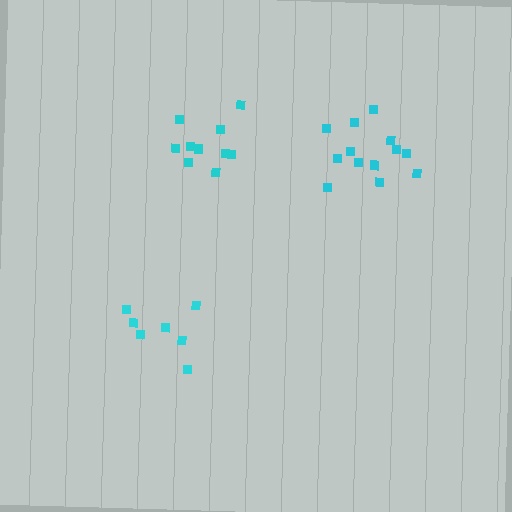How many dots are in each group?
Group 1: 10 dots, Group 2: 13 dots, Group 3: 7 dots (30 total).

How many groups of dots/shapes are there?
There are 3 groups.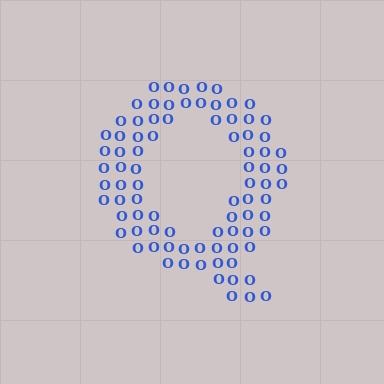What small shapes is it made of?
It is made of small letter O's.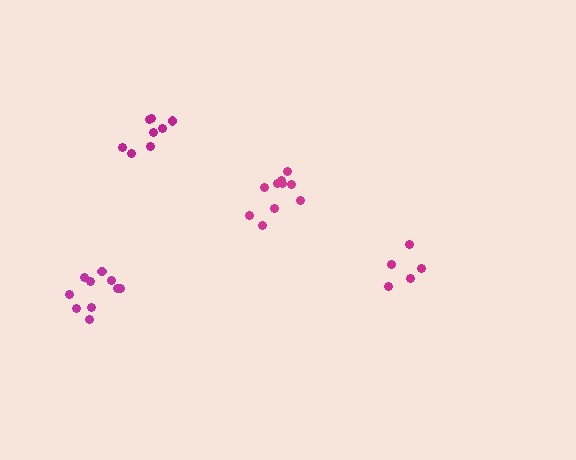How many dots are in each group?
Group 1: 10 dots, Group 2: 8 dots, Group 3: 10 dots, Group 4: 5 dots (33 total).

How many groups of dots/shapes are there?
There are 4 groups.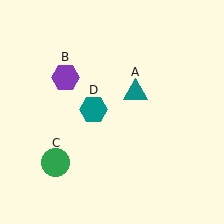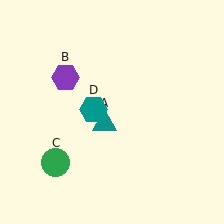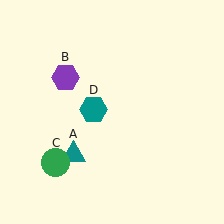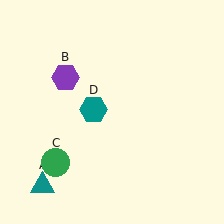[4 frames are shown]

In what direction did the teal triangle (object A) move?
The teal triangle (object A) moved down and to the left.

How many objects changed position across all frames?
1 object changed position: teal triangle (object A).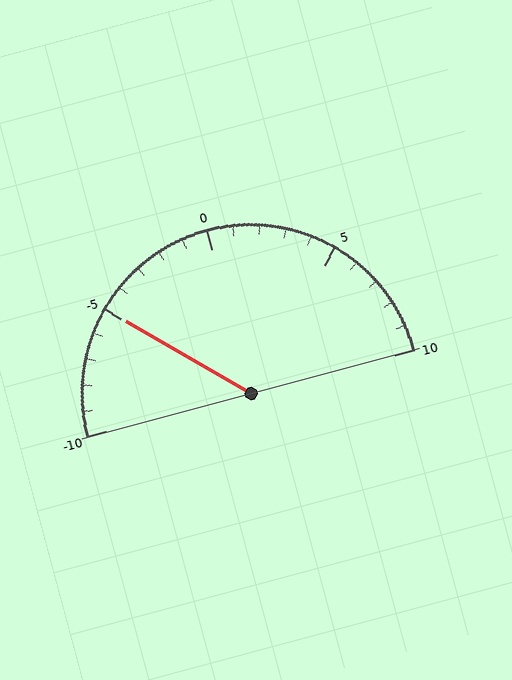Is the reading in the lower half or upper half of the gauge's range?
The reading is in the lower half of the range (-10 to 10).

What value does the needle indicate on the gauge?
The needle indicates approximately -5.